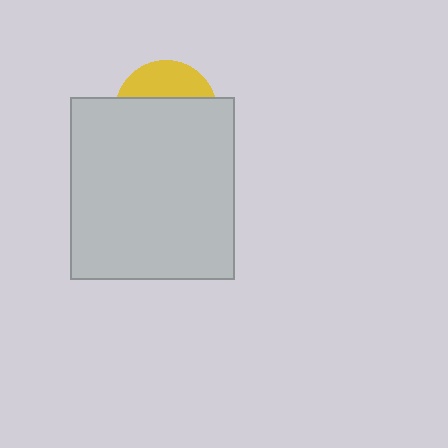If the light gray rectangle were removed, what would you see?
You would see the complete yellow circle.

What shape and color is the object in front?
The object in front is a light gray rectangle.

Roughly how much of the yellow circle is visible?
A small part of it is visible (roughly 33%).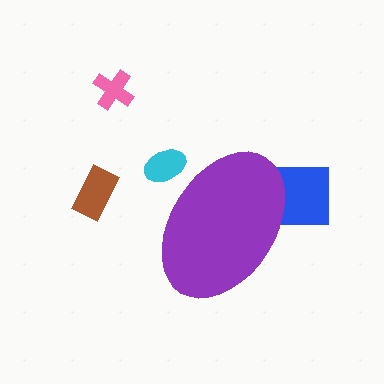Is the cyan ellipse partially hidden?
Yes, the cyan ellipse is partially hidden behind the purple ellipse.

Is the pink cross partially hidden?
No, the pink cross is fully visible.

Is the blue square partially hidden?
Yes, the blue square is partially hidden behind the purple ellipse.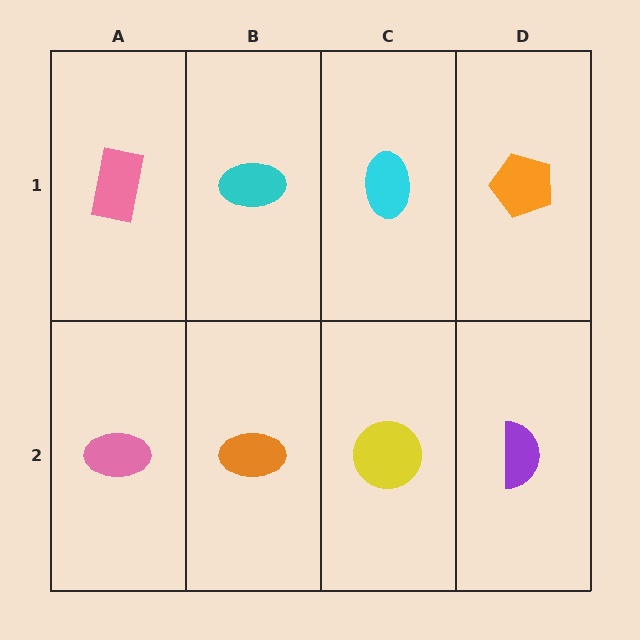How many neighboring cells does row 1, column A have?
2.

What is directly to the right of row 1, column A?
A cyan ellipse.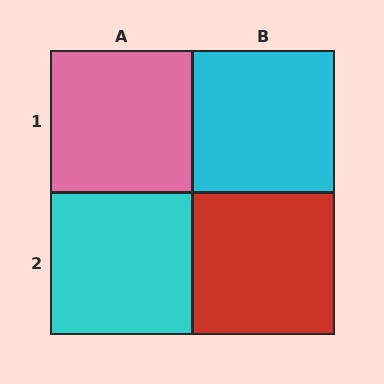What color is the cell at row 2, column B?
Red.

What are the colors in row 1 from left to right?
Pink, cyan.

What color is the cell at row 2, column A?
Cyan.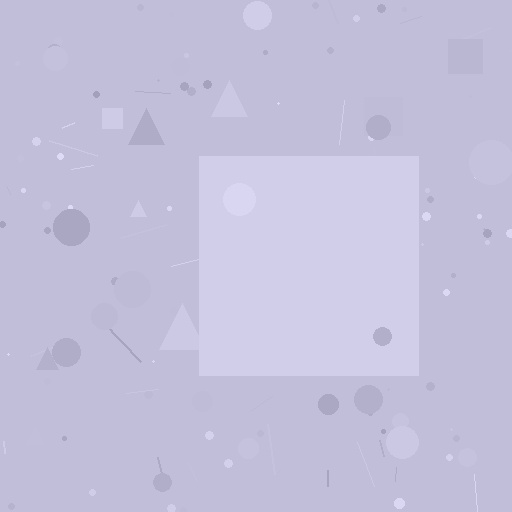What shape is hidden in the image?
A square is hidden in the image.